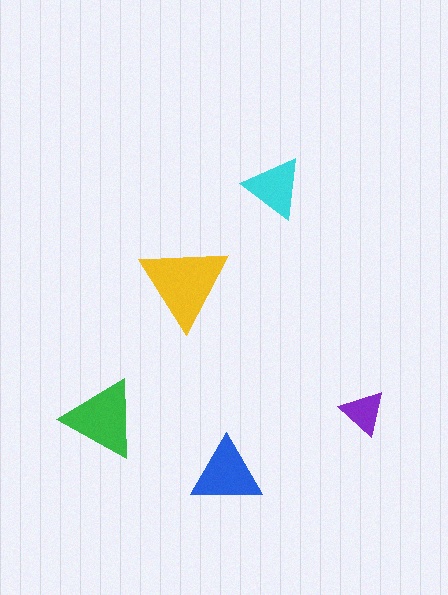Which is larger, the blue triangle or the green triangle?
The green one.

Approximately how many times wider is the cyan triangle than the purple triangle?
About 1.5 times wider.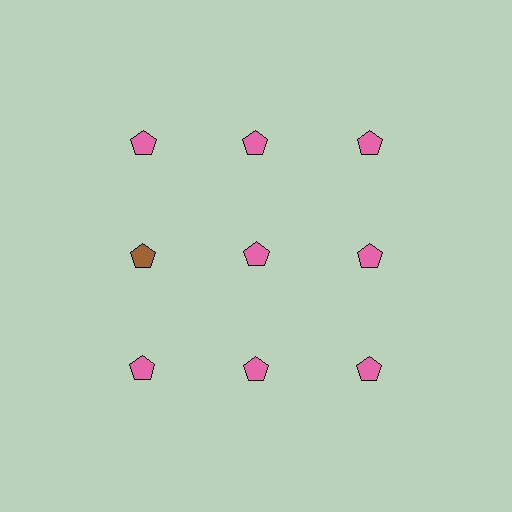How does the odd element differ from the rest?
It has a different color: brown instead of pink.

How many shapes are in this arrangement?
There are 9 shapes arranged in a grid pattern.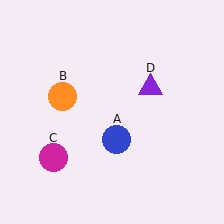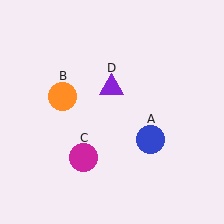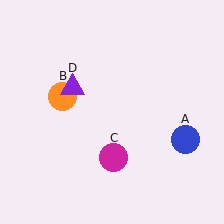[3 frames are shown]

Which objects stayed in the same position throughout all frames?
Orange circle (object B) remained stationary.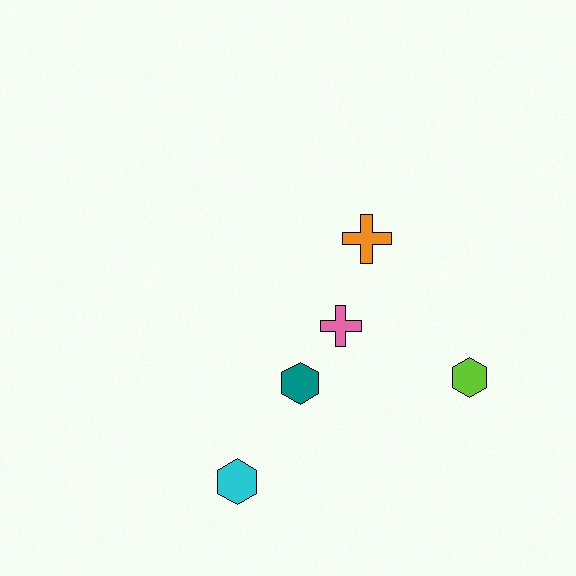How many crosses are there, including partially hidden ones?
There are 2 crosses.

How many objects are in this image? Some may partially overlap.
There are 5 objects.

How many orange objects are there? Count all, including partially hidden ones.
There is 1 orange object.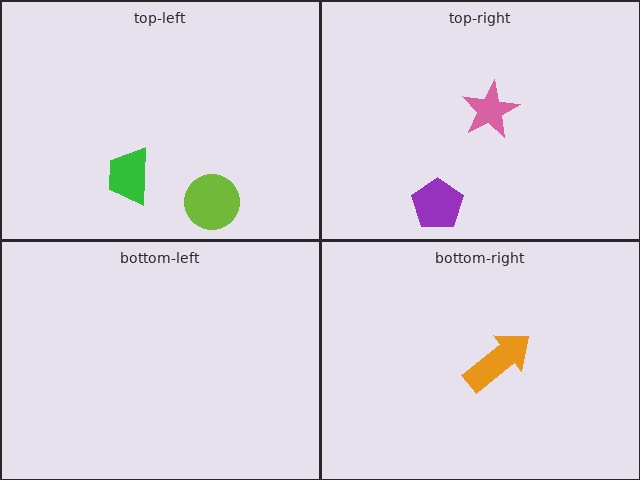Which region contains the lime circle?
The top-left region.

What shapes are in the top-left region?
The lime circle, the green trapezoid.